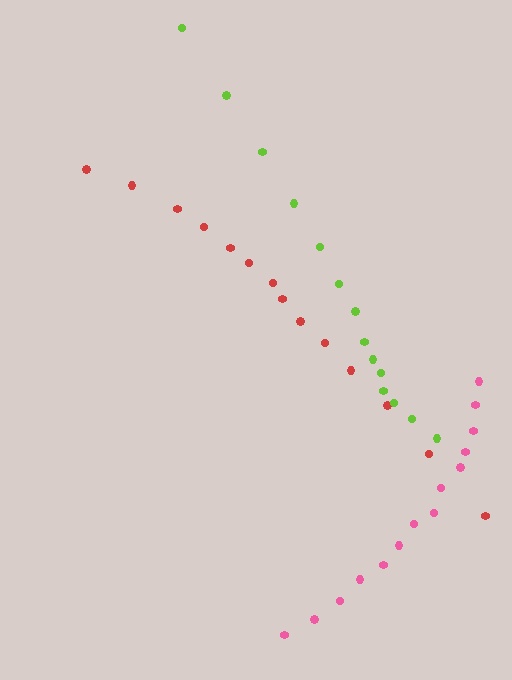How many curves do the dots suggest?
There are 3 distinct paths.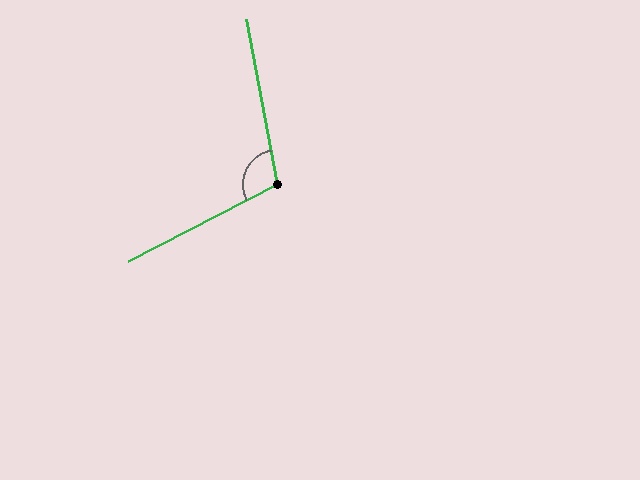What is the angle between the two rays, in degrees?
Approximately 107 degrees.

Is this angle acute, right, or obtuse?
It is obtuse.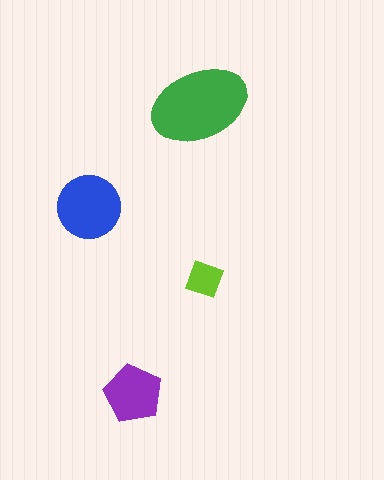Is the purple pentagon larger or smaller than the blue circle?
Smaller.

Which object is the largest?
The green ellipse.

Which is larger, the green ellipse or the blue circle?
The green ellipse.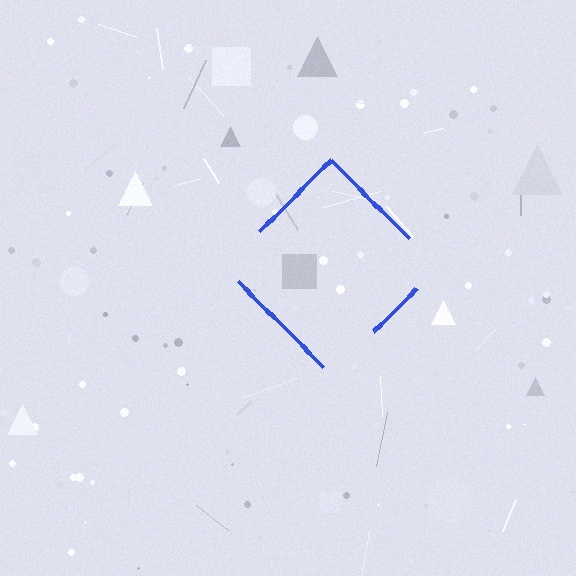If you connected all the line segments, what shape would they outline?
They would outline a diamond.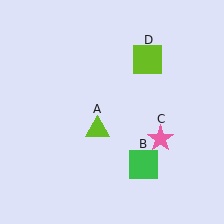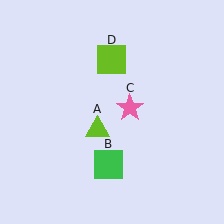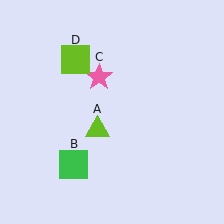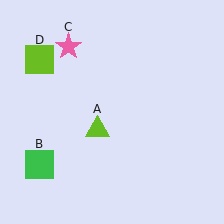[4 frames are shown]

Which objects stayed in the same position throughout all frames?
Lime triangle (object A) remained stationary.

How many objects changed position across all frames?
3 objects changed position: green square (object B), pink star (object C), lime square (object D).